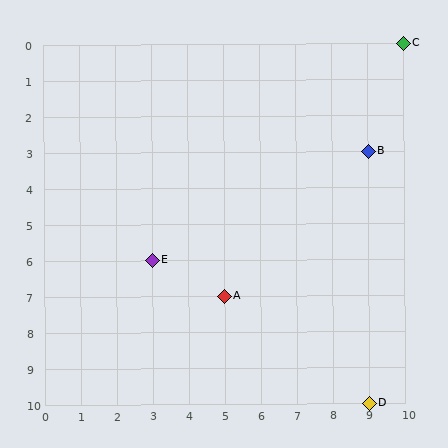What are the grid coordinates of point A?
Point A is at grid coordinates (5, 7).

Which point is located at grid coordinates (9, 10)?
Point D is at (9, 10).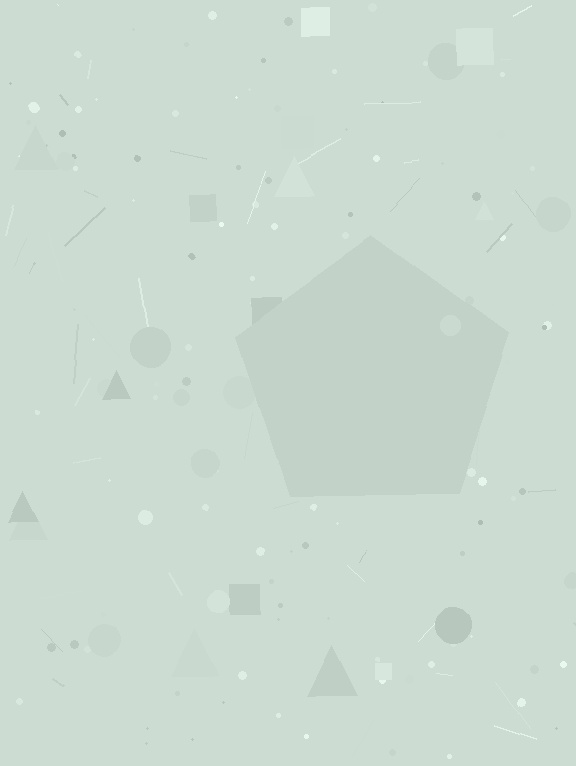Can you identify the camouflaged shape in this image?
The camouflaged shape is a pentagon.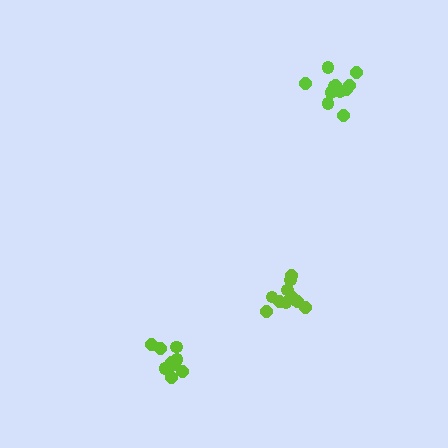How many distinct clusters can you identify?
There are 3 distinct clusters.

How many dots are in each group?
Group 1: 9 dots, Group 2: 11 dots, Group 3: 11 dots (31 total).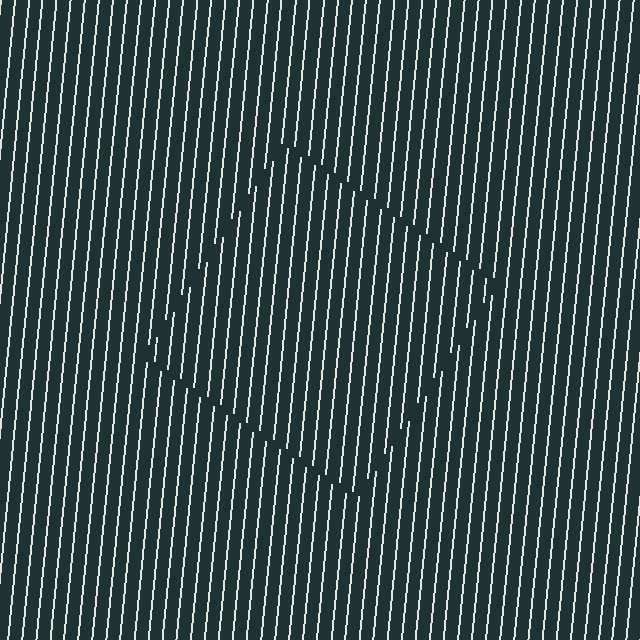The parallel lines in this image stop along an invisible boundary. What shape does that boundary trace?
An illusory square. The interior of the shape contains the same grating, shifted by half a period — the contour is defined by the phase discontinuity where line-ends from the inner and outer gratings abut.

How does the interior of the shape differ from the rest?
The interior of the shape contains the same grating, shifted by half a period — the contour is defined by the phase discontinuity where line-ends from the inner and outer gratings abut.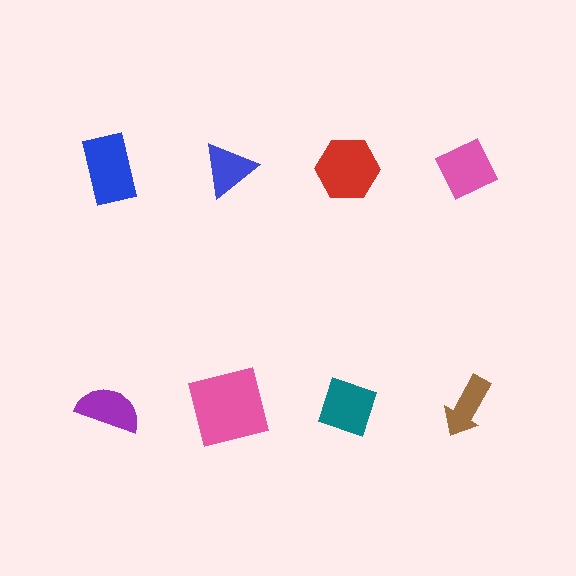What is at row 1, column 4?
A pink diamond.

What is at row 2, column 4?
A brown arrow.